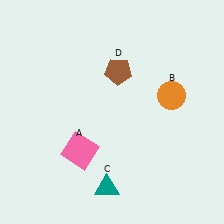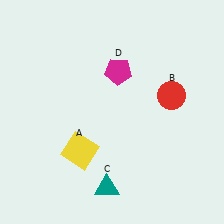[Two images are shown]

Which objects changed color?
A changed from pink to yellow. B changed from orange to red. D changed from brown to magenta.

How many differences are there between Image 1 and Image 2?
There are 3 differences between the two images.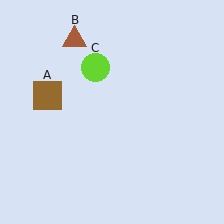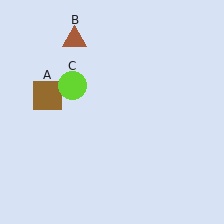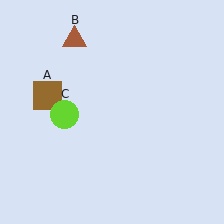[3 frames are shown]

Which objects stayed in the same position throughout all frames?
Brown square (object A) and brown triangle (object B) remained stationary.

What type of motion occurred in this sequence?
The lime circle (object C) rotated counterclockwise around the center of the scene.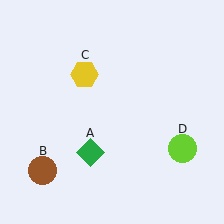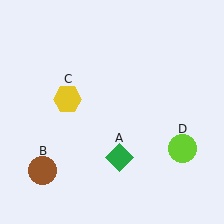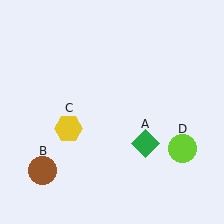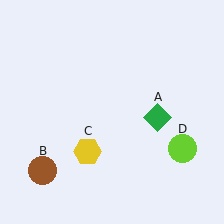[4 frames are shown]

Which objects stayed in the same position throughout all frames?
Brown circle (object B) and lime circle (object D) remained stationary.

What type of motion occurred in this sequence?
The green diamond (object A), yellow hexagon (object C) rotated counterclockwise around the center of the scene.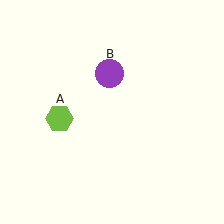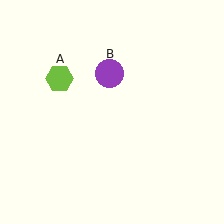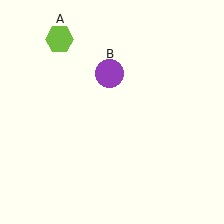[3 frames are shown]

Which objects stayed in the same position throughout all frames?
Purple circle (object B) remained stationary.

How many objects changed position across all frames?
1 object changed position: lime hexagon (object A).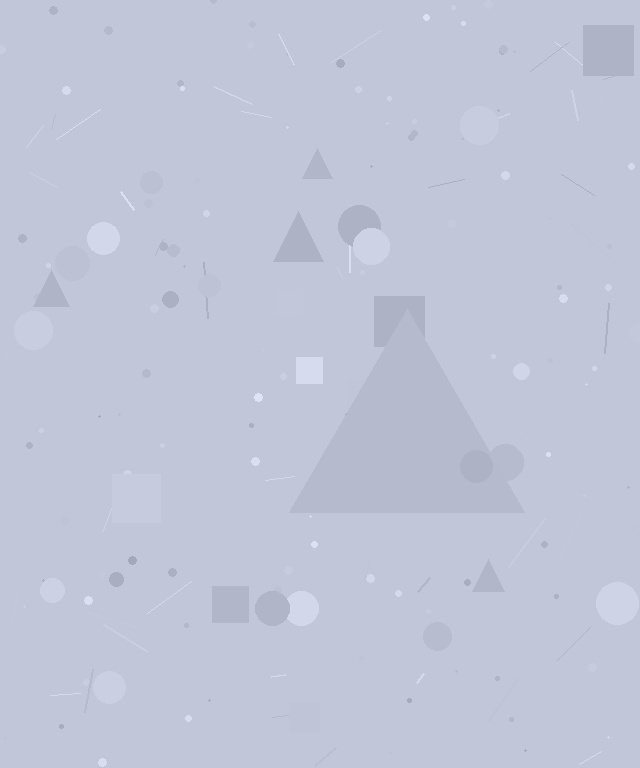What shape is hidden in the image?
A triangle is hidden in the image.